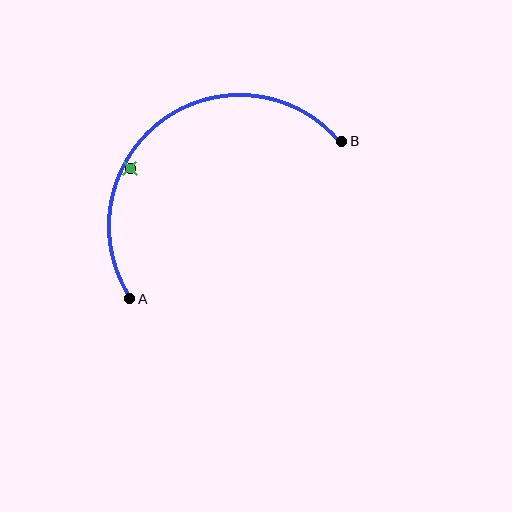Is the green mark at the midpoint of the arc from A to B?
No — the green mark does not lie on the arc at all. It sits slightly inside the curve.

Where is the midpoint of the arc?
The arc midpoint is the point on the curve farthest from the straight line joining A and B. It sits above and to the left of that line.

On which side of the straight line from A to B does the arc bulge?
The arc bulges above and to the left of the straight line connecting A and B.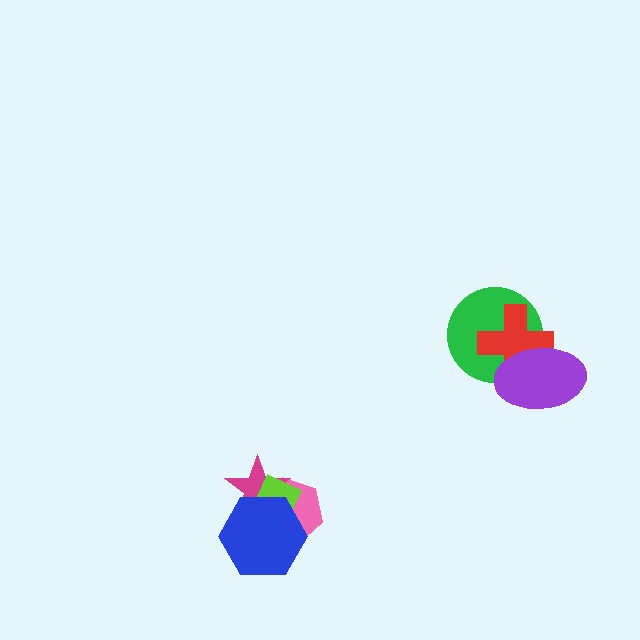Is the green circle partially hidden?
Yes, it is partially covered by another shape.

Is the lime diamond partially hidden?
Yes, it is partially covered by another shape.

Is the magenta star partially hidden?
Yes, it is partially covered by another shape.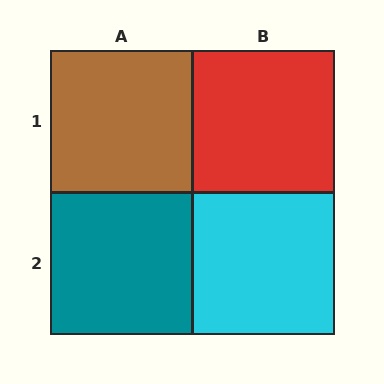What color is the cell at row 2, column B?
Cyan.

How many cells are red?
1 cell is red.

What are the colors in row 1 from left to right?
Brown, red.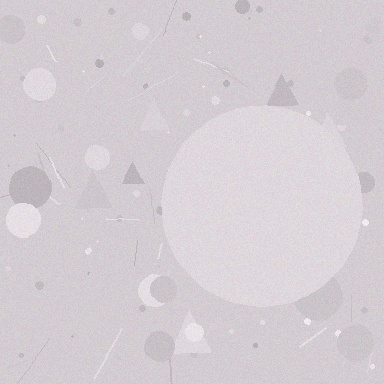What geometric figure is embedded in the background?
A circle is embedded in the background.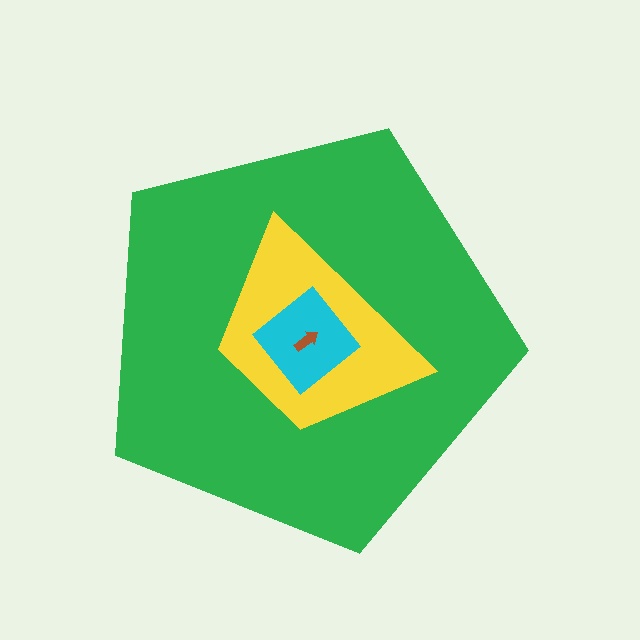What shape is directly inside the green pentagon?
The yellow trapezoid.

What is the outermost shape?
The green pentagon.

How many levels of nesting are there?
4.